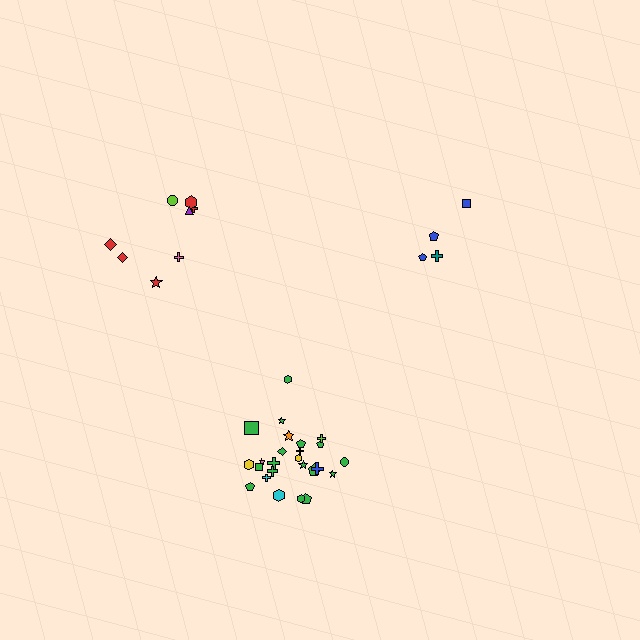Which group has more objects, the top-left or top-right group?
The top-left group.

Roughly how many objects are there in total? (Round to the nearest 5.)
Roughly 35 objects in total.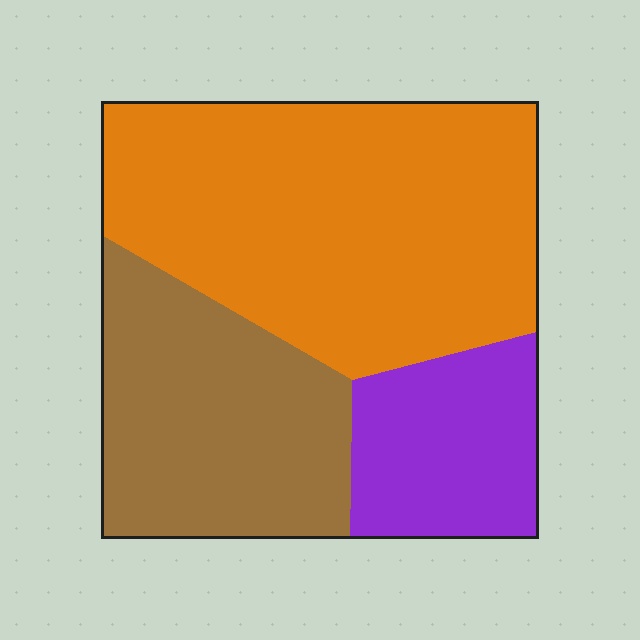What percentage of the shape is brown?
Brown takes up between a quarter and a half of the shape.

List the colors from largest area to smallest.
From largest to smallest: orange, brown, purple.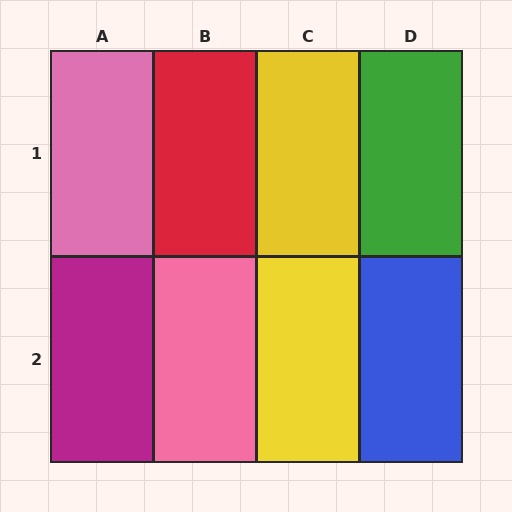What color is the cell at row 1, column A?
Pink.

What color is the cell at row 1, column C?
Yellow.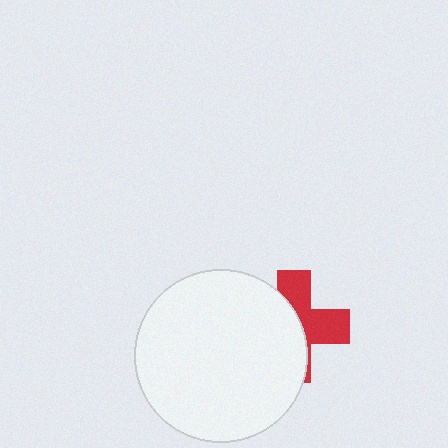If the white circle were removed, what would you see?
You would see the complete red cross.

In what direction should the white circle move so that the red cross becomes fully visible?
The white circle should move left. That is the shortest direction to clear the overlap and leave the red cross fully visible.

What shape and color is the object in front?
The object in front is a white circle.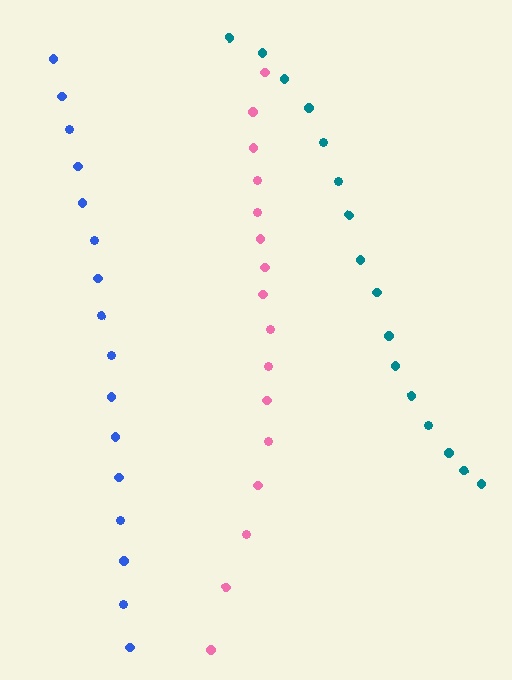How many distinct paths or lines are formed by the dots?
There are 3 distinct paths.